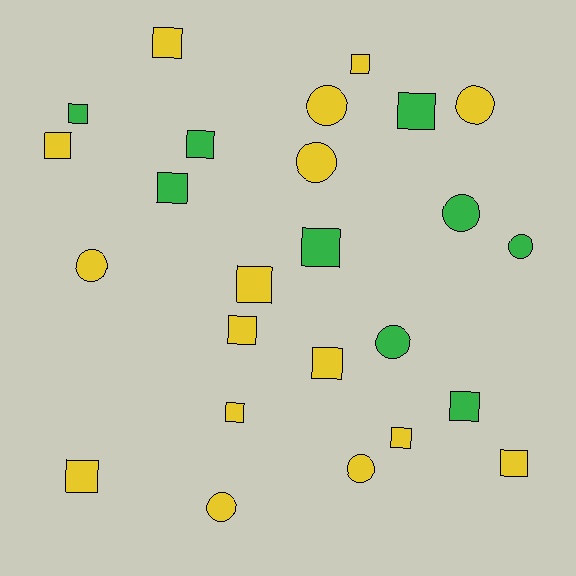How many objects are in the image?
There are 25 objects.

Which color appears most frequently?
Yellow, with 16 objects.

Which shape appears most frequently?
Square, with 16 objects.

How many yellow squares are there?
There are 10 yellow squares.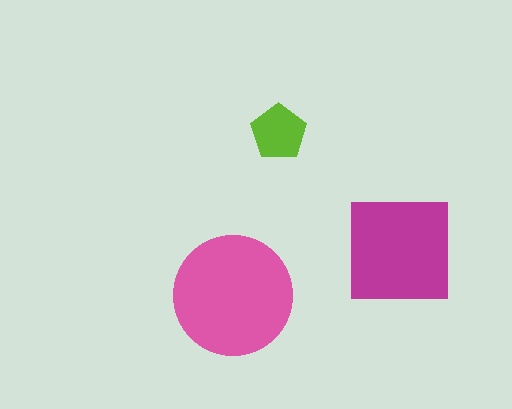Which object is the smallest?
The lime pentagon.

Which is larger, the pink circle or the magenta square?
The pink circle.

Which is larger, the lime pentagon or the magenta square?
The magenta square.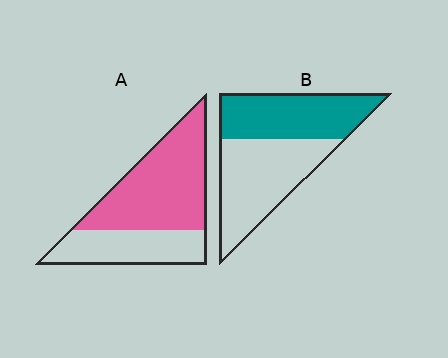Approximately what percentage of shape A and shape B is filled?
A is approximately 65% and B is approximately 45%.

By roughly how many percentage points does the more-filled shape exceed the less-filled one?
By roughly 15 percentage points (A over B).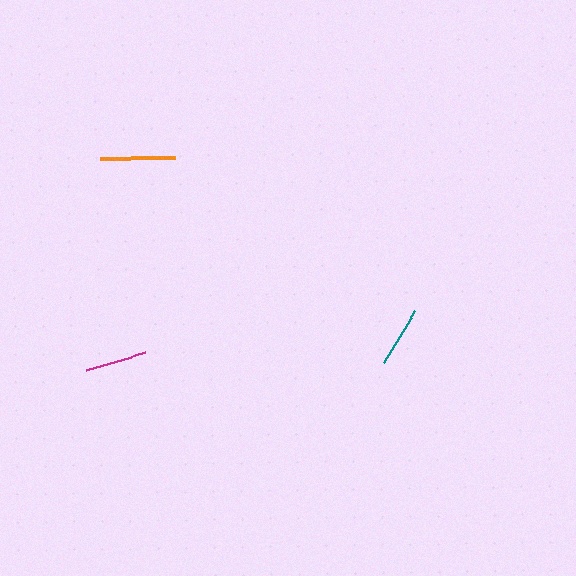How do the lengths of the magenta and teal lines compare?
The magenta and teal lines are approximately the same length.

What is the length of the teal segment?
The teal segment is approximately 61 pixels long.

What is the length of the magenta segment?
The magenta segment is approximately 61 pixels long.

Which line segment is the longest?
The orange line is the longest at approximately 75 pixels.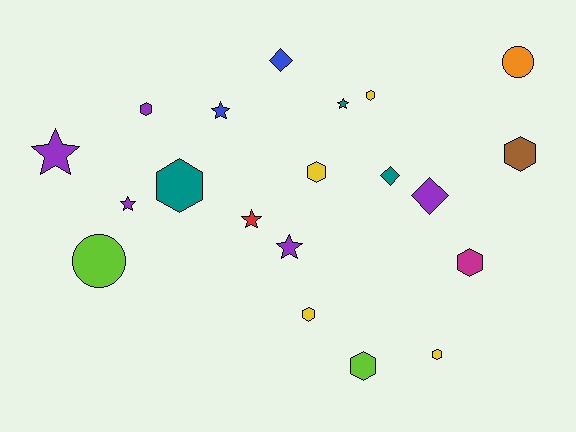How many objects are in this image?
There are 20 objects.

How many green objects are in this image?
There are no green objects.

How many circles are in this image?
There are 2 circles.